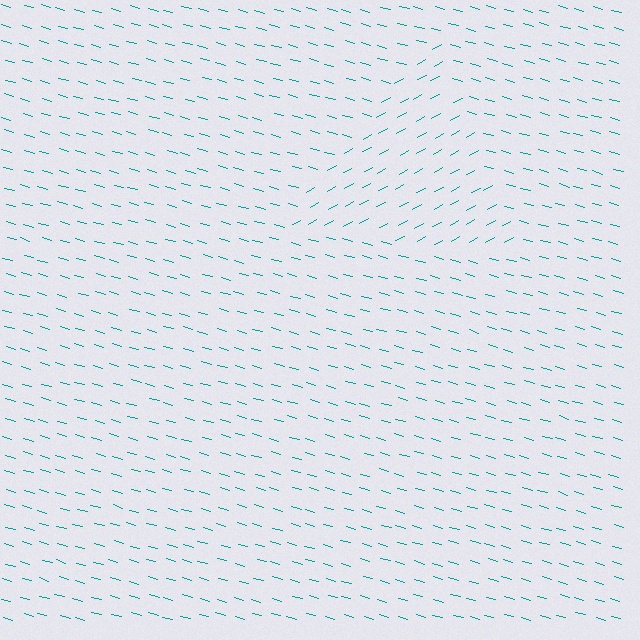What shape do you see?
I see a triangle.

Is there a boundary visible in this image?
Yes, there is a texture boundary formed by a change in line orientation.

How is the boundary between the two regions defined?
The boundary is defined purely by a change in line orientation (approximately 45 degrees difference). All lines are the same color and thickness.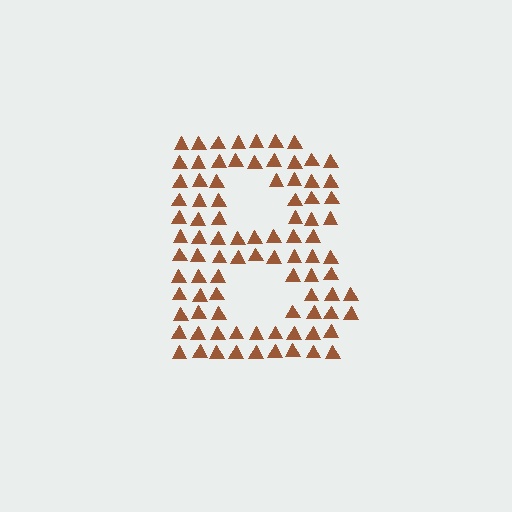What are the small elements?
The small elements are triangles.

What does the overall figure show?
The overall figure shows the letter B.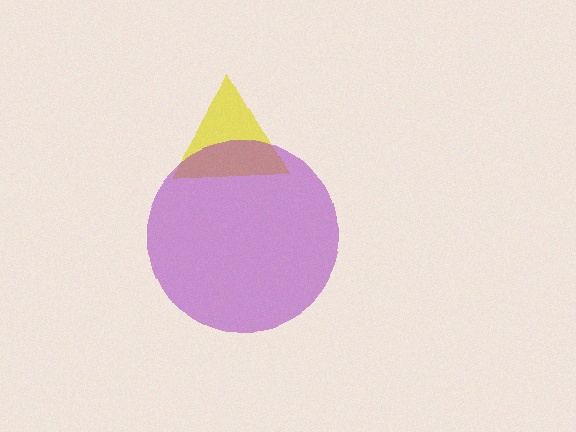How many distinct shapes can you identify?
There are 2 distinct shapes: a yellow triangle, a purple circle.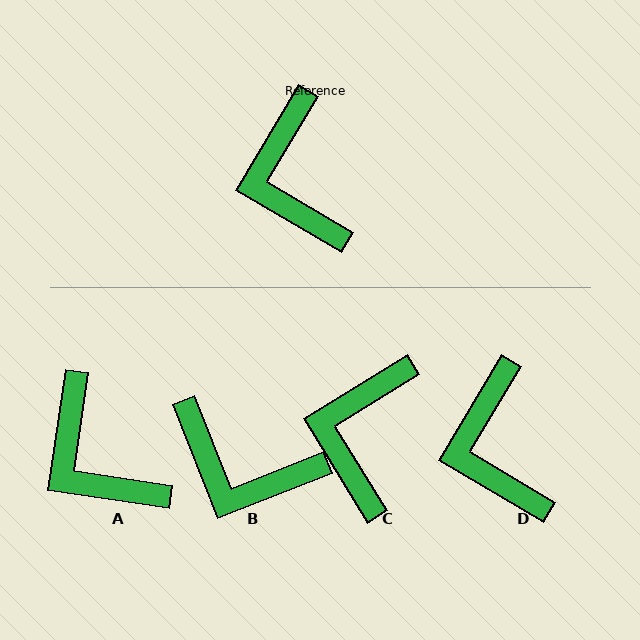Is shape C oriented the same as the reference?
No, it is off by about 28 degrees.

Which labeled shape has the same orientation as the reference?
D.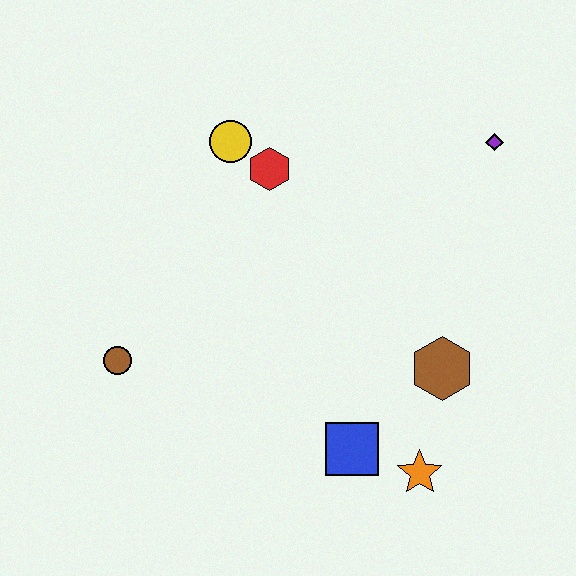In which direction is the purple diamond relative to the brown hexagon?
The purple diamond is above the brown hexagon.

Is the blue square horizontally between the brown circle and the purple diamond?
Yes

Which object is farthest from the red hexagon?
The orange star is farthest from the red hexagon.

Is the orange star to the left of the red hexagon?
No